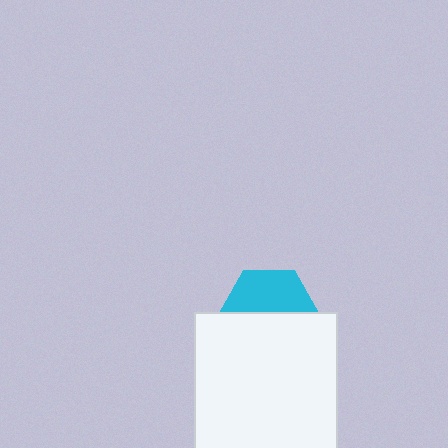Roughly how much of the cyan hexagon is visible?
About half of it is visible (roughly 46%).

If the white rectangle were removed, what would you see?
You would see the complete cyan hexagon.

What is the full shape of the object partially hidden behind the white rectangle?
The partially hidden object is a cyan hexagon.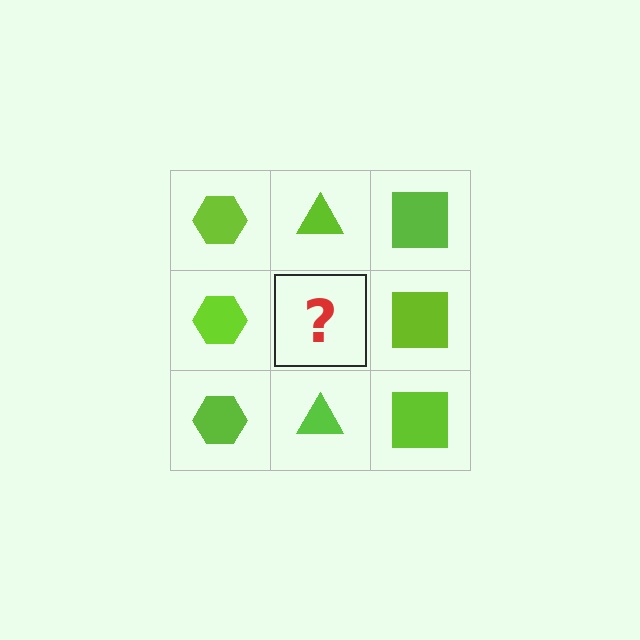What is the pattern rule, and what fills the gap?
The rule is that each column has a consistent shape. The gap should be filled with a lime triangle.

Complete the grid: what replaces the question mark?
The question mark should be replaced with a lime triangle.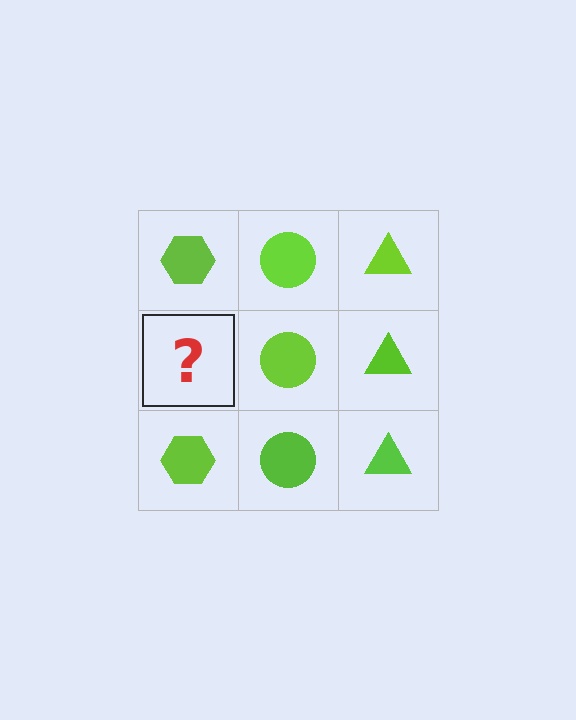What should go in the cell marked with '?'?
The missing cell should contain a lime hexagon.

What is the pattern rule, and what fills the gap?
The rule is that each column has a consistent shape. The gap should be filled with a lime hexagon.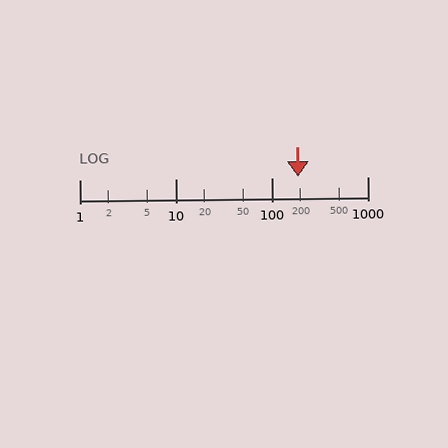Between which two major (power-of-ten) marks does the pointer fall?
The pointer is between 100 and 1000.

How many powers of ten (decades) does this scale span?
The scale spans 3 decades, from 1 to 1000.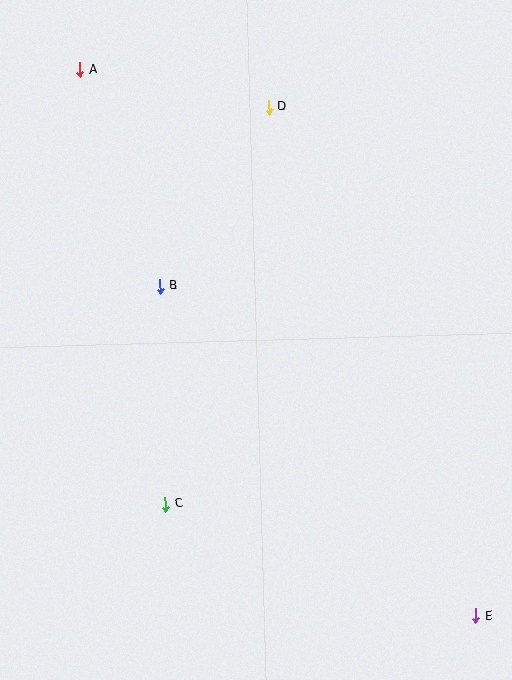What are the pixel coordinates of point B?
Point B is at (160, 286).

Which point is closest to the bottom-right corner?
Point E is closest to the bottom-right corner.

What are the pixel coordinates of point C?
Point C is at (165, 504).